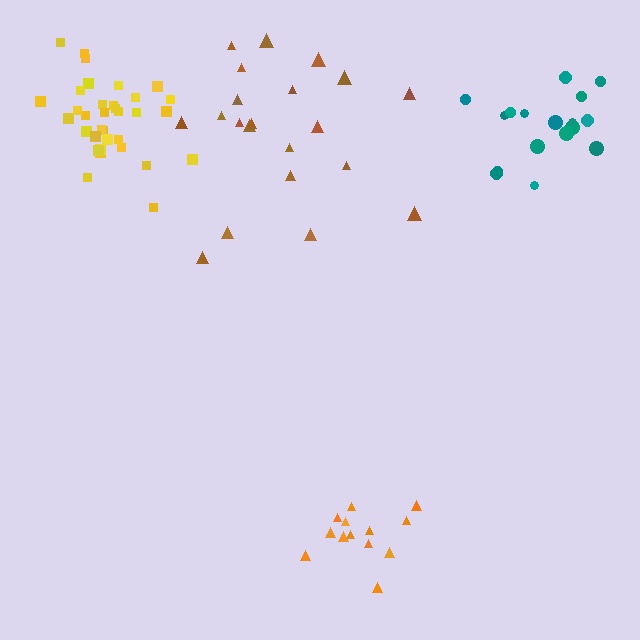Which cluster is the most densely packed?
Yellow.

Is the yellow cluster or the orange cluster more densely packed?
Yellow.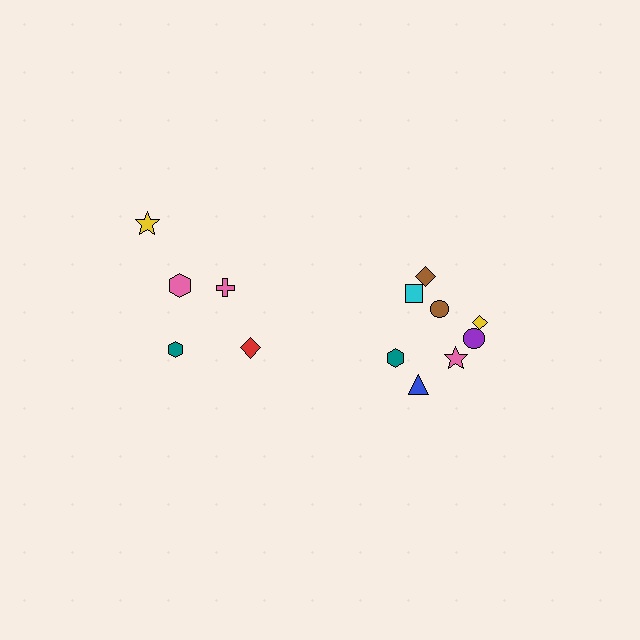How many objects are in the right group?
There are 8 objects.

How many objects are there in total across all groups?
There are 13 objects.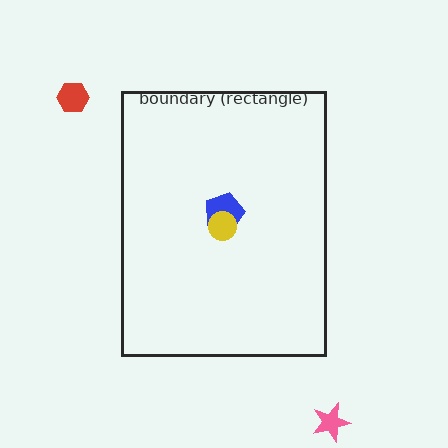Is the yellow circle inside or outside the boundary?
Inside.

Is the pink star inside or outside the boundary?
Outside.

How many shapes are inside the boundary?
2 inside, 2 outside.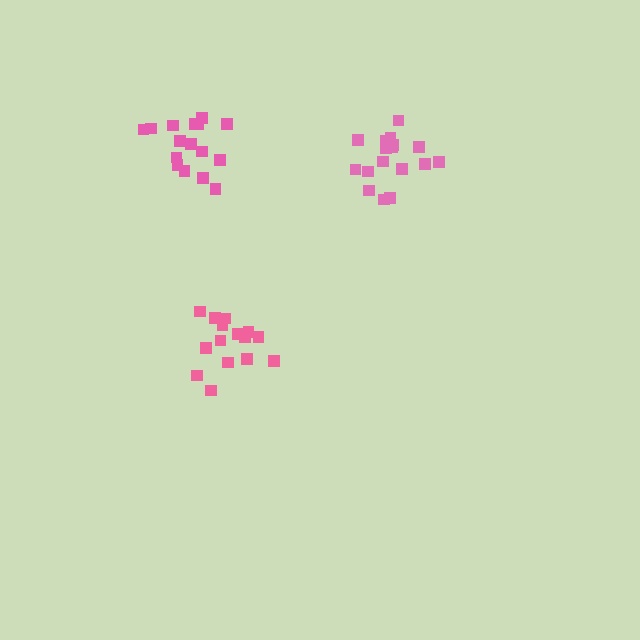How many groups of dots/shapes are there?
There are 3 groups.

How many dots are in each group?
Group 1: 15 dots, Group 2: 17 dots, Group 3: 17 dots (49 total).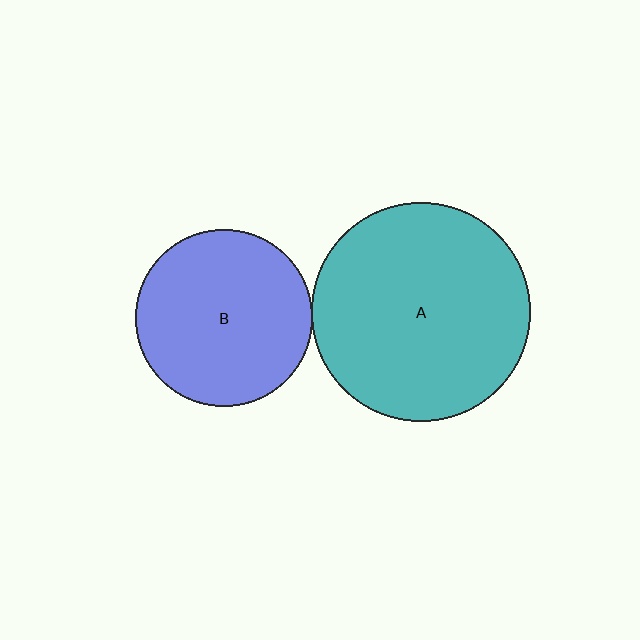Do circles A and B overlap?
Yes.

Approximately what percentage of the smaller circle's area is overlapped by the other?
Approximately 5%.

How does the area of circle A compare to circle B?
Approximately 1.5 times.